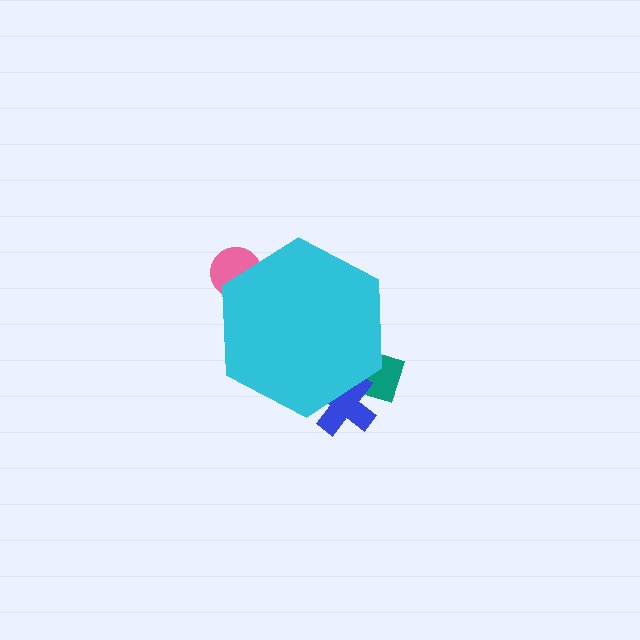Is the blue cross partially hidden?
Yes, the blue cross is partially hidden behind the cyan hexagon.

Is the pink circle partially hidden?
Yes, the pink circle is partially hidden behind the cyan hexagon.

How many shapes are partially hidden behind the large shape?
3 shapes are partially hidden.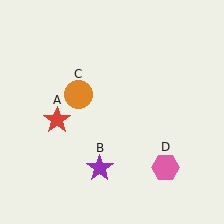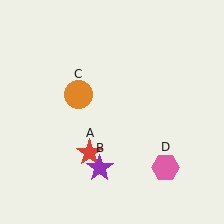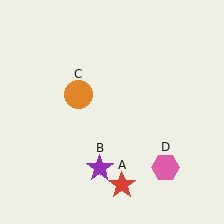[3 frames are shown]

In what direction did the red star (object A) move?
The red star (object A) moved down and to the right.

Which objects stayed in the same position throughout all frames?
Purple star (object B) and orange circle (object C) and pink hexagon (object D) remained stationary.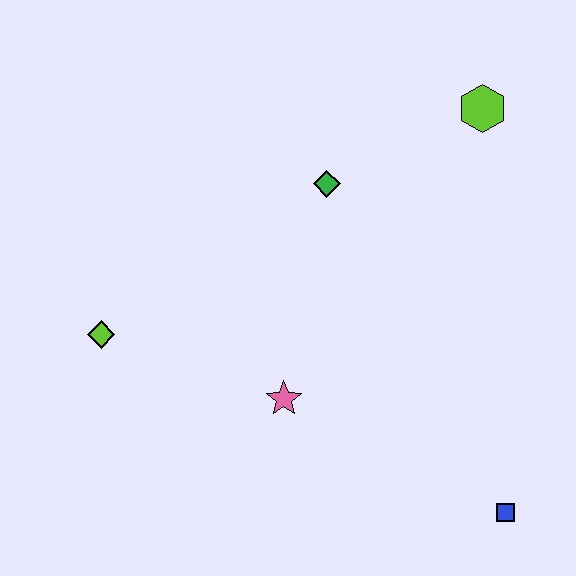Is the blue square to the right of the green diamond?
Yes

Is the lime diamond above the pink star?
Yes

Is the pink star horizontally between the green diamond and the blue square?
No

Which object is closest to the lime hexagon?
The green diamond is closest to the lime hexagon.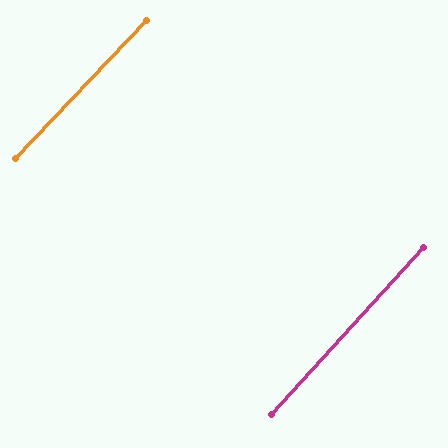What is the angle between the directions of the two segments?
Approximately 1 degree.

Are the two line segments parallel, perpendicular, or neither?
Parallel — their directions differ by only 1.3°.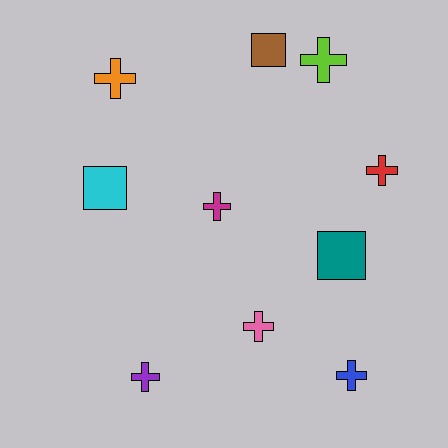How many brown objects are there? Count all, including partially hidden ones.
There is 1 brown object.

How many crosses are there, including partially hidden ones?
There are 7 crosses.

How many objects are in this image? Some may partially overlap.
There are 10 objects.